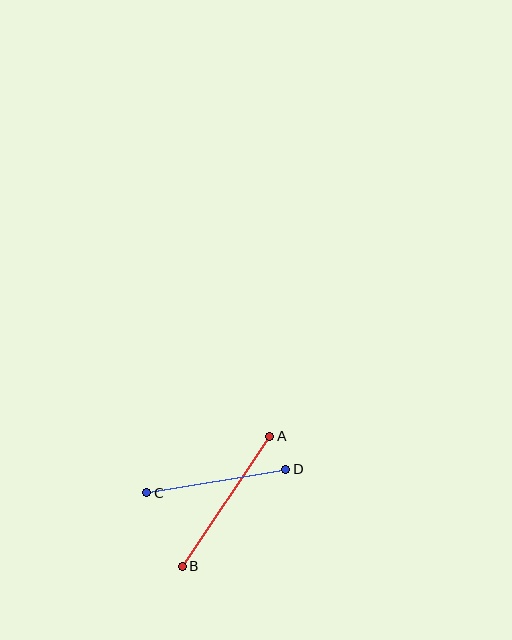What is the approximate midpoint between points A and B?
The midpoint is at approximately (226, 501) pixels.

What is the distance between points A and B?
The distance is approximately 156 pixels.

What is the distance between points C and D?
The distance is approximately 141 pixels.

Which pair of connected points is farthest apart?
Points A and B are farthest apart.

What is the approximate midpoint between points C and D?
The midpoint is at approximately (216, 481) pixels.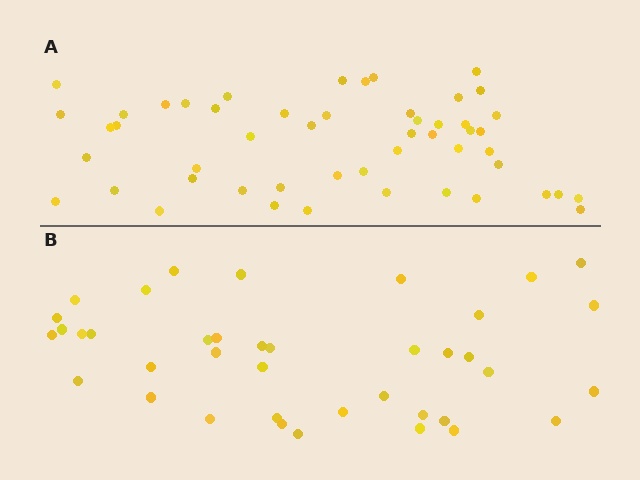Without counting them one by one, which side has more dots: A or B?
Region A (the top region) has more dots.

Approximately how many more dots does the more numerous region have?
Region A has roughly 12 or so more dots than region B.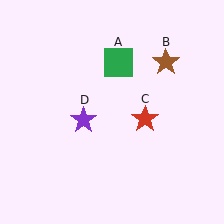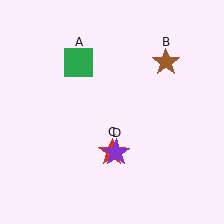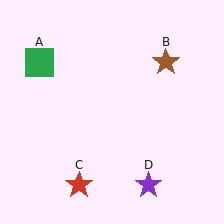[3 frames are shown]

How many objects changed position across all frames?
3 objects changed position: green square (object A), red star (object C), purple star (object D).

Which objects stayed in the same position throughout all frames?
Brown star (object B) remained stationary.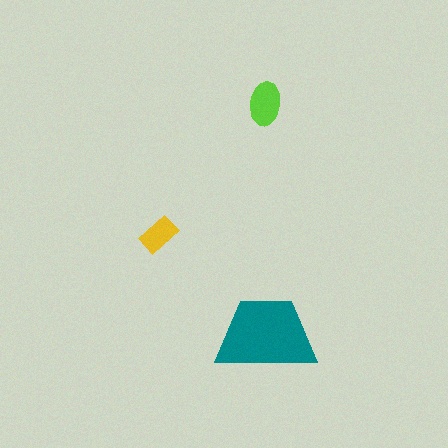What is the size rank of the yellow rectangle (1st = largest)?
3rd.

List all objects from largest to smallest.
The teal trapezoid, the lime ellipse, the yellow rectangle.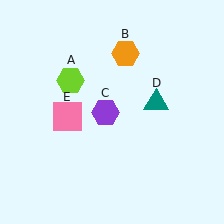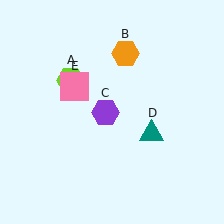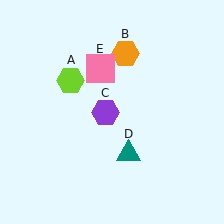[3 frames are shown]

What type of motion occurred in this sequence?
The teal triangle (object D), pink square (object E) rotated clockwise around the center of the scene.